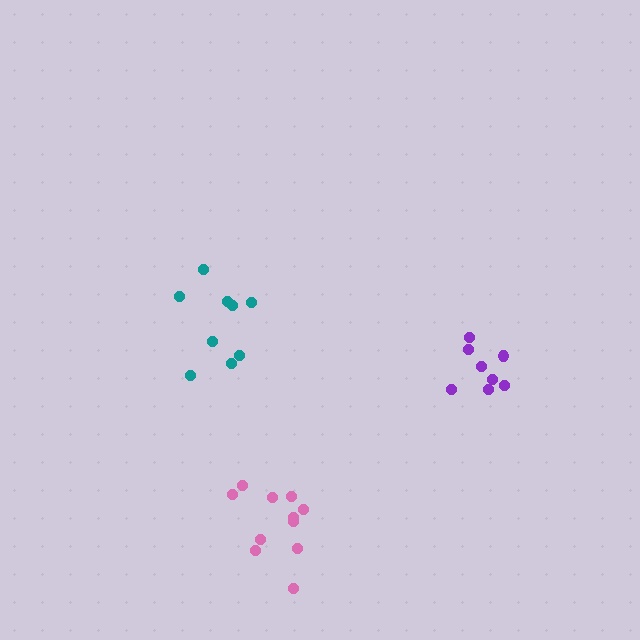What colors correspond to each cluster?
The clusters are colored: teal, purple, pink.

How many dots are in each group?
Group 1: 9 dots, Group 2: 8 dots, Group 3: 11 dots (28 total).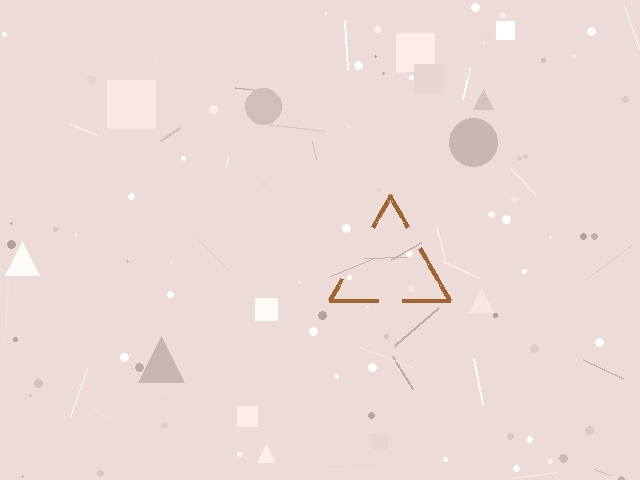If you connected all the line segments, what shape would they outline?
They would outline a triangle.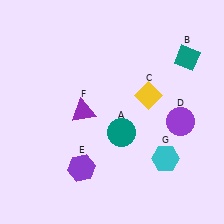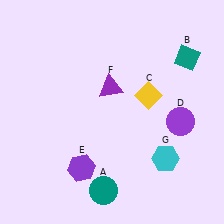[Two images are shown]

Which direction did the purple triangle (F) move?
The purple triangle (F) moved right.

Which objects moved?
The objects that moved are: the teal circle (A), the purple triangle (F).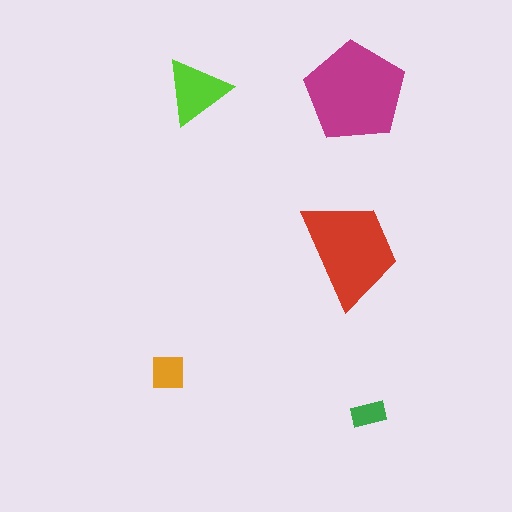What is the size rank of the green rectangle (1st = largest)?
5th.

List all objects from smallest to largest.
The green rectangle, the orange square, the lime triangle, the red trapezoid, the magenta pentagon.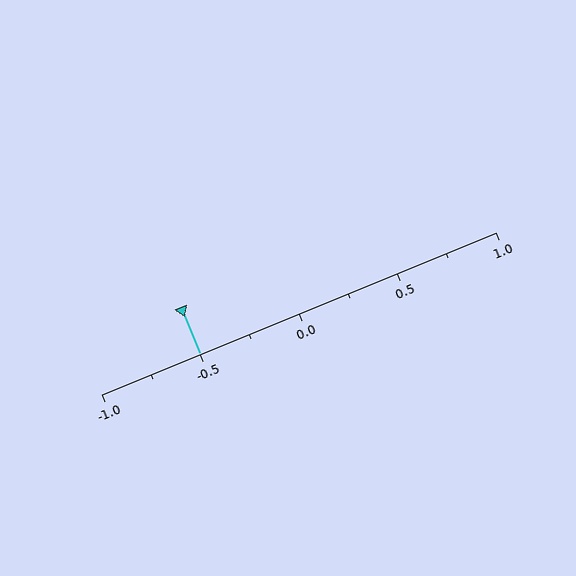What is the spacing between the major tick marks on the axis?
The major ticks are spaced 0.5 apart.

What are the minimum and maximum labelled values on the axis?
The axis runs from -1.0 to 1.0.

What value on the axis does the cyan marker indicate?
The marker indicates approximately -0.5.